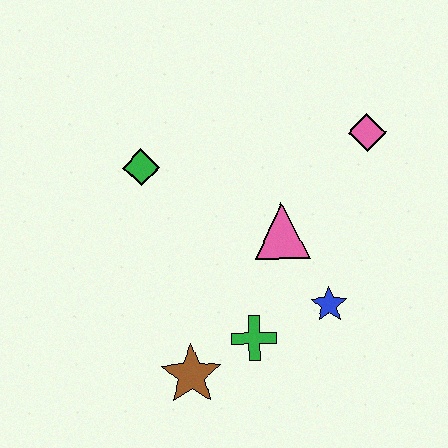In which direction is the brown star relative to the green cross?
The brown star is to the left of the green cross.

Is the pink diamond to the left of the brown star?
No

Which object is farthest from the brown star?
The pink diamond is farthest from the brown star.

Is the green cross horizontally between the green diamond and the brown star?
No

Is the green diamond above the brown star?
Yes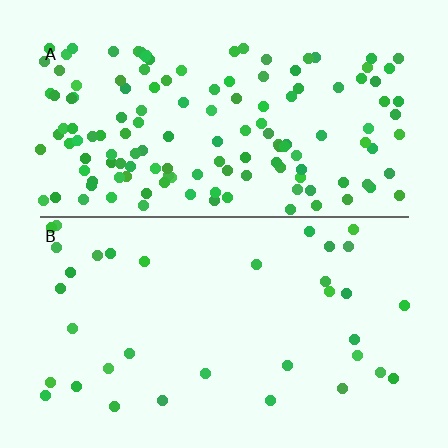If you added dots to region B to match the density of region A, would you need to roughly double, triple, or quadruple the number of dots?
Approximately quadruple.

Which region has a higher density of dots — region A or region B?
A (the top).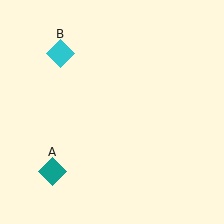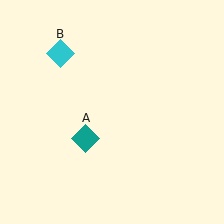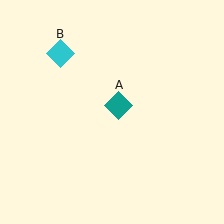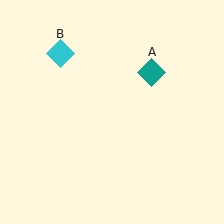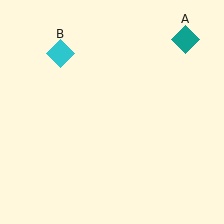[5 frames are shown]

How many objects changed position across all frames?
1 object changed position: teal diamond (object A).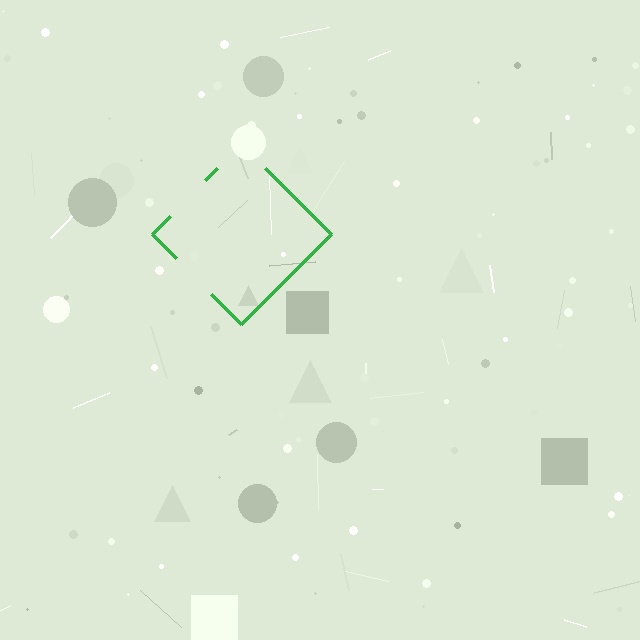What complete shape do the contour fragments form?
The contour fragments form a diamond.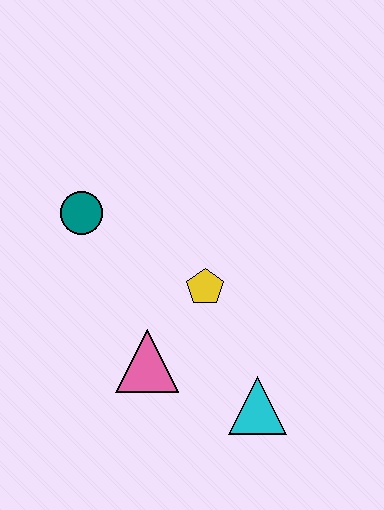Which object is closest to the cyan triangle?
The pink triangle is closest to the cyan triangle.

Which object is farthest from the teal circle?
The cyan triangle is farthest from the teal circle.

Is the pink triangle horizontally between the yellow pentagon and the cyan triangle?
No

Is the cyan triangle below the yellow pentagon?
Yes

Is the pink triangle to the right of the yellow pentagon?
No